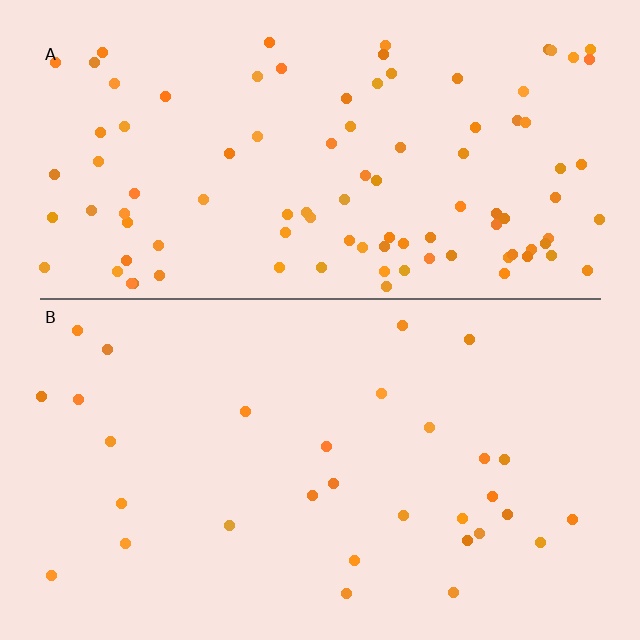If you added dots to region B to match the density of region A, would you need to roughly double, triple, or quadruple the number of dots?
Approximately triple.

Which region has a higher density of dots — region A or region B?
A (the top).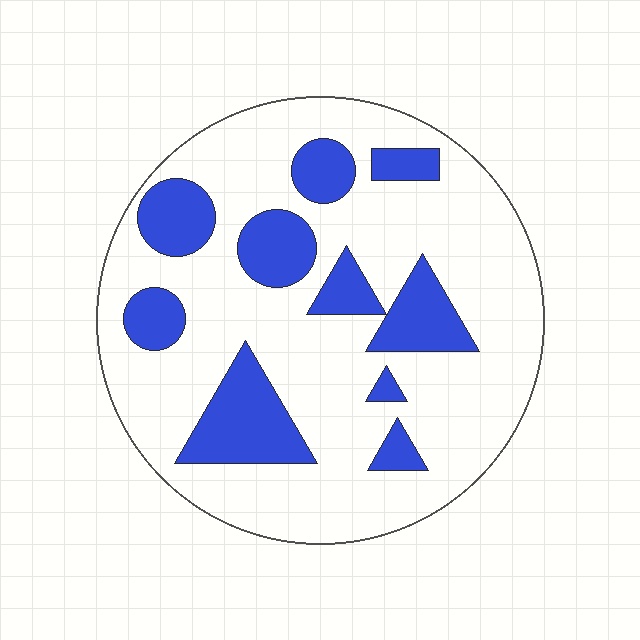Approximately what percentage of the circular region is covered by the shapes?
Approximately 25%.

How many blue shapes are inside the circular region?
10.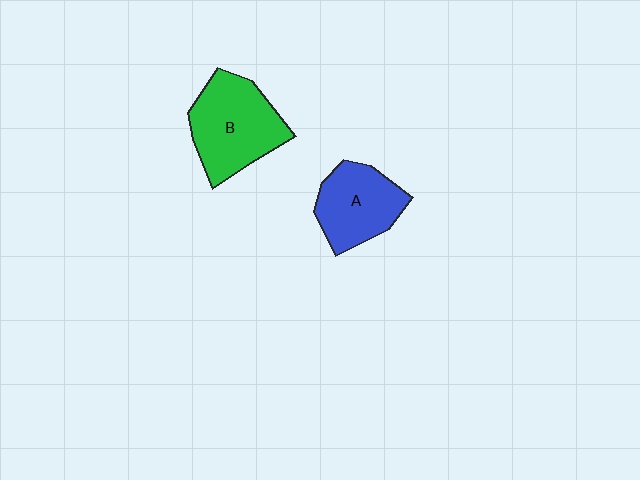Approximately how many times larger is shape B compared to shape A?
Approximately 1.3 times.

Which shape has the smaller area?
Shape A (blue).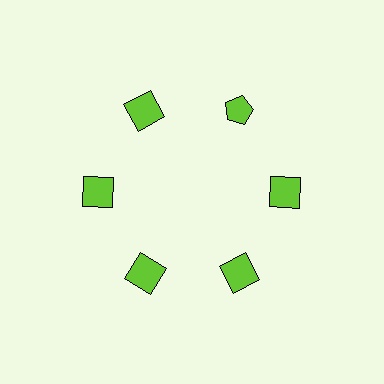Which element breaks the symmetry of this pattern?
The lime pentagon at roughly the 1 o'clock position breaks the symmetry. All other shapes are lime squares.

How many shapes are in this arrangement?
There are 6 shapes arranged in a ring pattern.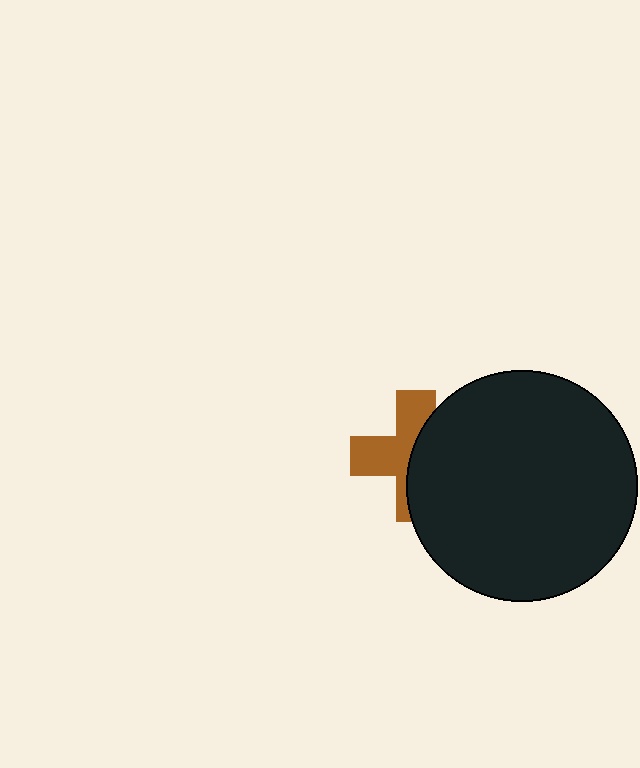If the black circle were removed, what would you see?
You would see the complete brown cross.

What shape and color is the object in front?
The object in front is a black circle.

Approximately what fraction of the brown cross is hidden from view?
Roughly 49% of the brown cross is hidden behind the black circle.